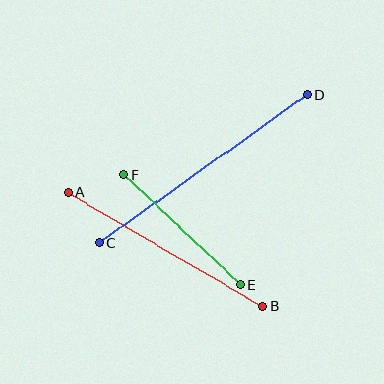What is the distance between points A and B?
The distance is approximately 226 pixels.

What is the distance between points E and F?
The distance is approximately 160 pixels.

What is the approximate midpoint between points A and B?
The midpoint is at approximately (166, 249) pixels.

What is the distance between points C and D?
The distance is approximately 255 pixels.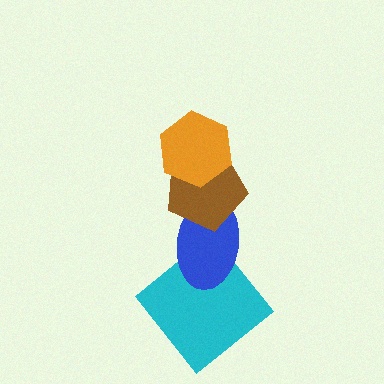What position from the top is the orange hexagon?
The orange hexagon is 1st from the top.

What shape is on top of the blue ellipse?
The brown pentagon is on top of the blue ellipse.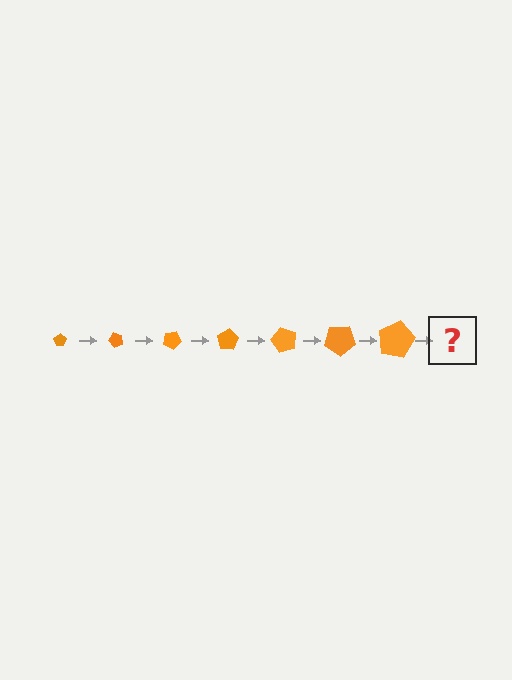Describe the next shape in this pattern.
It should be a pentagon, larger than the previous one and rotated 350 degrees from the start.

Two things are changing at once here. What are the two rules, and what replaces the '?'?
The two rules are that the pentagon grows larger each step and it rotates 50 degrees each step. The '?' should be a pentagon, larger than the previous one and rotated 350 degrees from the start.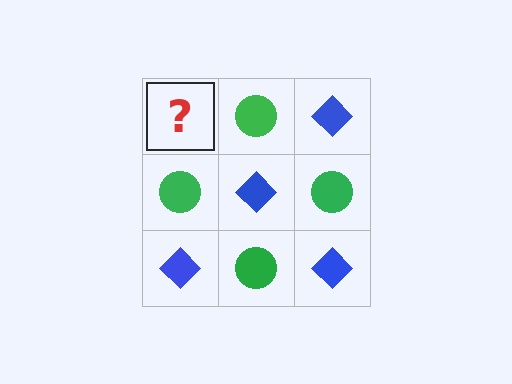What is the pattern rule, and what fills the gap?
The rule is that it alternates blue diamond and green circle in a checkerboard pattern. The gap should be filled with a blue diamond.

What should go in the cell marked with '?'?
The missing cell should contain a blue diamond.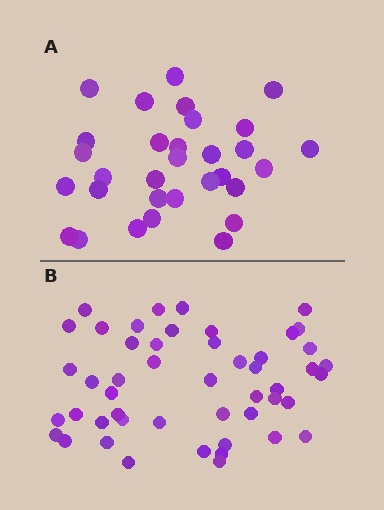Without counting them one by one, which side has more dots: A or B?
Region B (the bottom region) has more dots.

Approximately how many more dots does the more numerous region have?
Region B has approximately 20 more dots than region A.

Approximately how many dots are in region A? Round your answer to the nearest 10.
About 30 dots. (The exact count is 31, which rounds to 30.)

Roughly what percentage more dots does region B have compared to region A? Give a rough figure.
About 60% more.